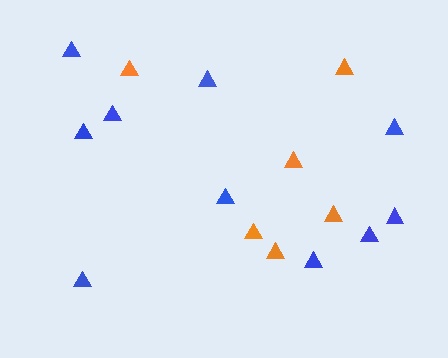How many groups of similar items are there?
There are 2 groups: one group of orange triangles (6) and one group of blue triangles (10).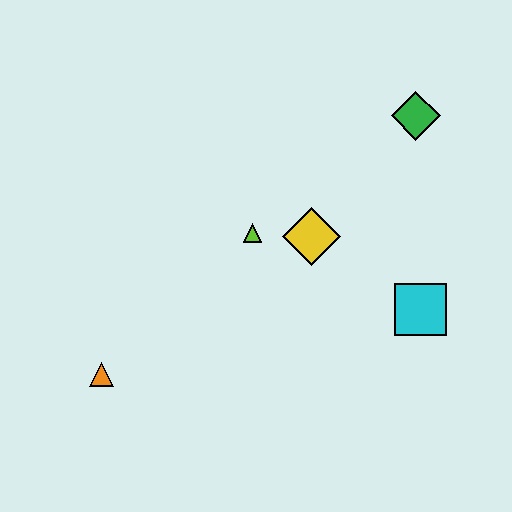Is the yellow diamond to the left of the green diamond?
Yes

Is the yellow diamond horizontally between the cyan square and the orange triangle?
Yes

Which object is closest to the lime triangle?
The yellow diamond is closest to the lime triangle.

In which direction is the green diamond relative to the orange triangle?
The green diamond is to the right of the orange triangle.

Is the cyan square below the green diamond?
Yes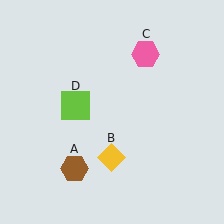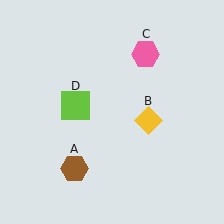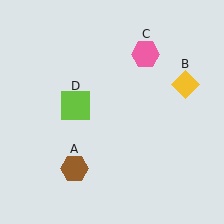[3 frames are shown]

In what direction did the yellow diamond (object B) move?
The yellow diamond (object B) moved up and to the right.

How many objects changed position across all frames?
1 object changed position: yellow diamond (object B).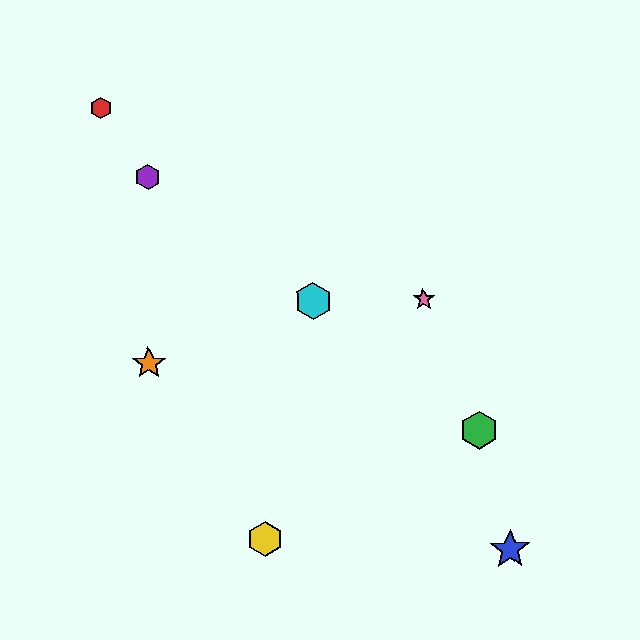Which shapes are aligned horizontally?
The cyan hexagon, the pink star are aligned horizontally.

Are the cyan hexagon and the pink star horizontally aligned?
Yes, both are at y≈301.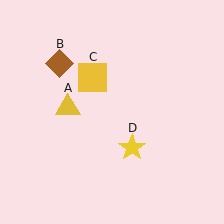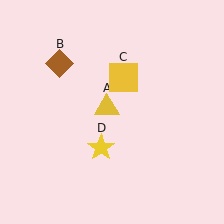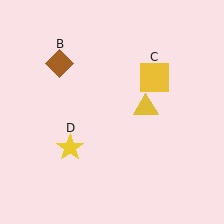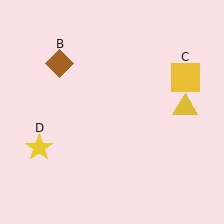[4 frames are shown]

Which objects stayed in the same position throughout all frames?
Brown diamond (object B) remained stationary.